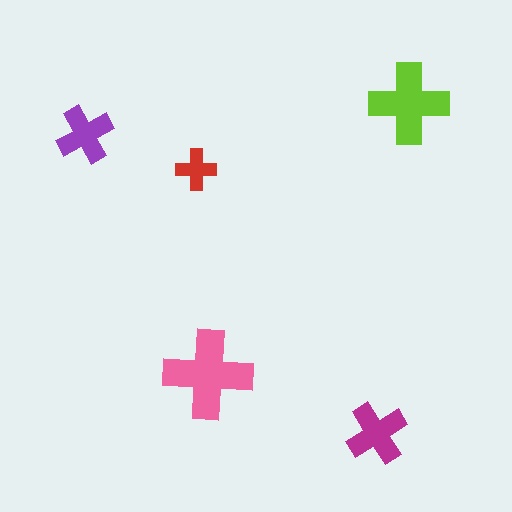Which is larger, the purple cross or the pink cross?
The pink one.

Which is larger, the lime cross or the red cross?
The lime one.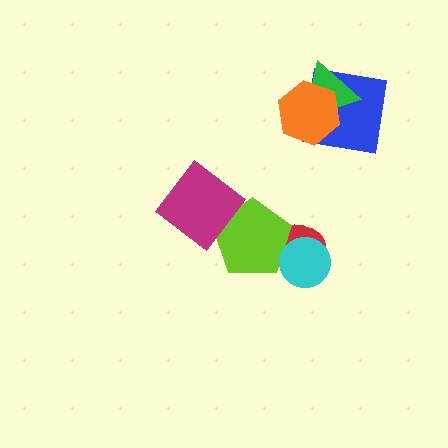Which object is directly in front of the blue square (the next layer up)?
The green triangle is directly in front of the blue square.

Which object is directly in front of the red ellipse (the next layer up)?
The lime pentagon is directly in front of the red ellipse.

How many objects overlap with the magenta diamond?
1 object overlaps with the magenta diamond.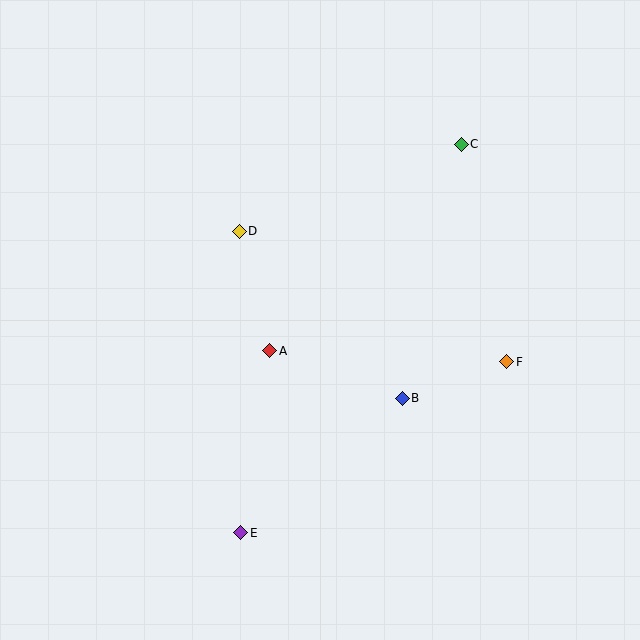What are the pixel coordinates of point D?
Point D is at (239, 231).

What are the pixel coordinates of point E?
Point E is at (241, 533).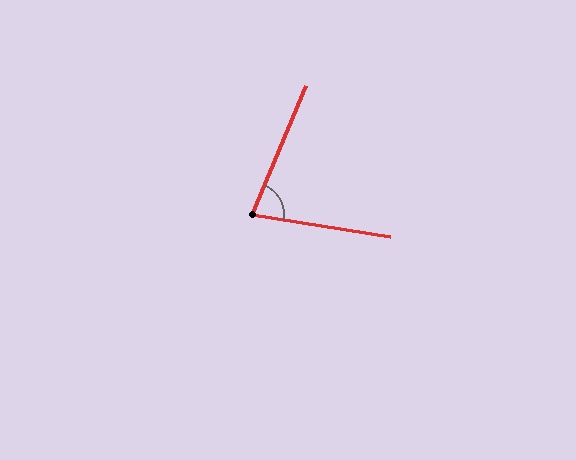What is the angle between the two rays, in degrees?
Approximately 76 degrees.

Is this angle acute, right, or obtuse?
It is acute.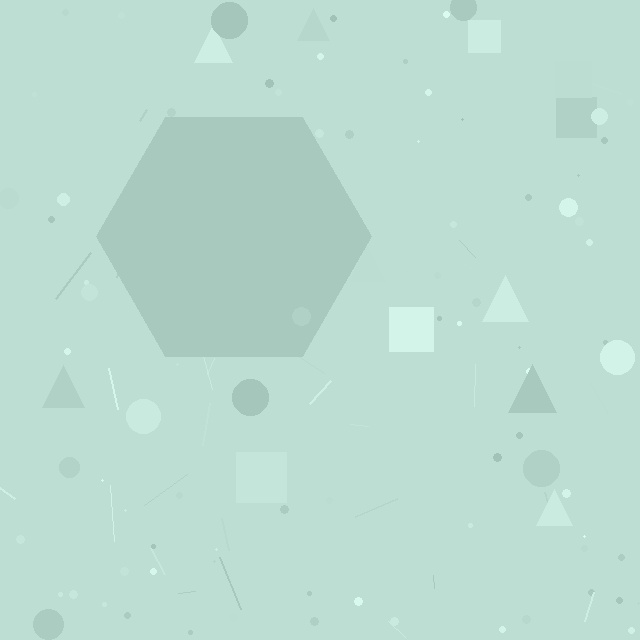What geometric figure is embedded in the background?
A hexagon is embedded in the background.